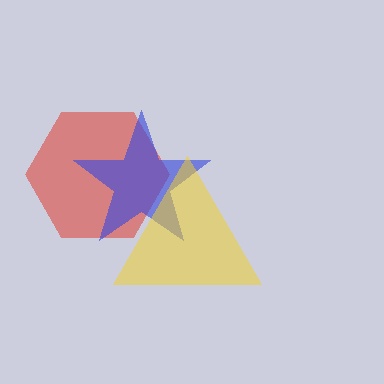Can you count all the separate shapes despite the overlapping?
Yes, there are 3 separate shapes.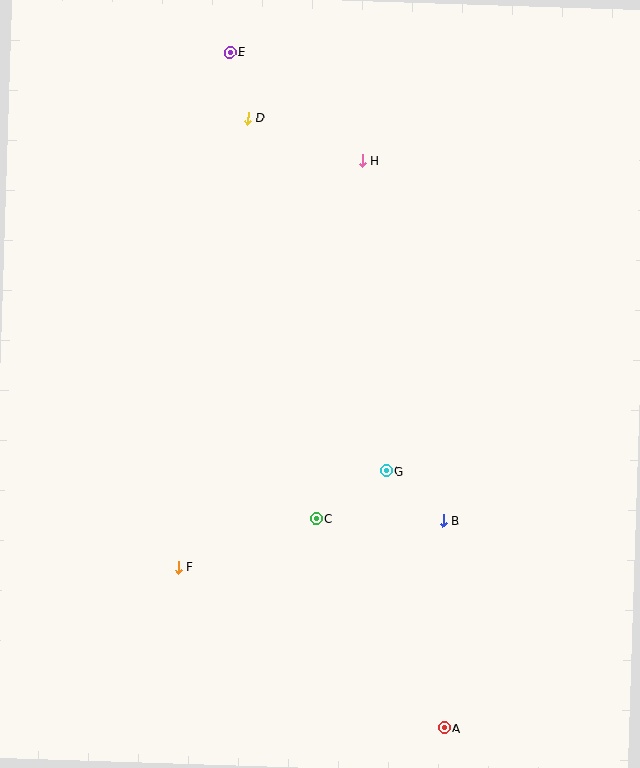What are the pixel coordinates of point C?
Point C is at (316, 519).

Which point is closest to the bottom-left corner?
Point F is closest to the bottom-left corner.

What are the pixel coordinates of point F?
Point F is at (178, 567).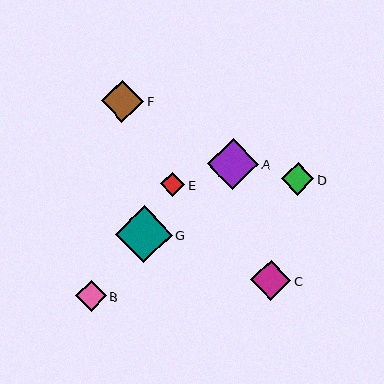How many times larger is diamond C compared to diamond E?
Diamond C is approximately 1.6 times the size of diamond E.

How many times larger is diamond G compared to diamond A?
Diamond G is approximately 1.1 times the size of diamond A.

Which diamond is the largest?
Diamond G is the largest with a size of approximately 57 pixels.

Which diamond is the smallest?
Diamond E is the smallest with a size of approximately 25 pixels.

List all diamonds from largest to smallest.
From largest to smallest: G, A, F, C, D, B, E.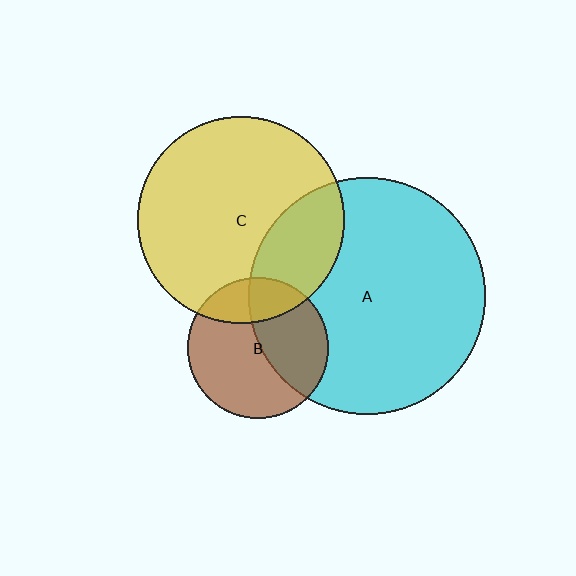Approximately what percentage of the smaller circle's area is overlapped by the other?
Approximately 25%.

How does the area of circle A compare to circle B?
Approximately 2.8 times.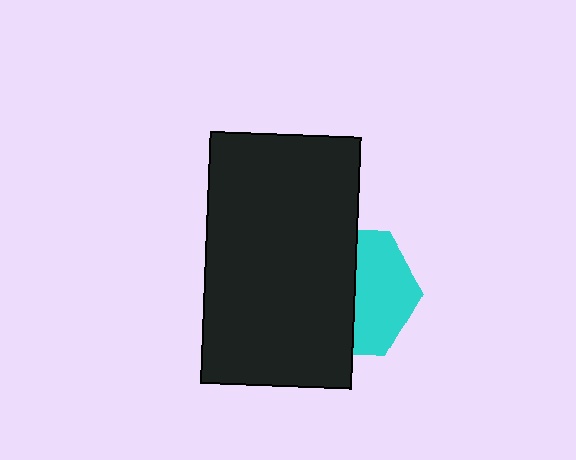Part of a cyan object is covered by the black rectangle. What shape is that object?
It is a hexagon.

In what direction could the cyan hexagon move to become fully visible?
The cyan hexagon could move right. That would shift it out from behind the black rectangle entirely.